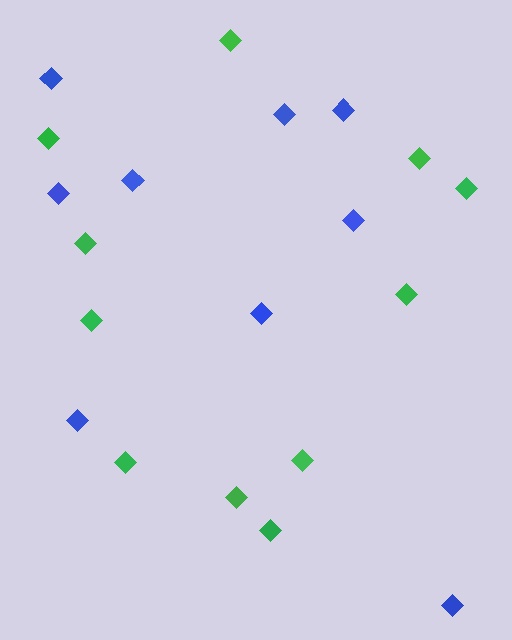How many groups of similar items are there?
There are 2 groups: one group of blue diamonds (9) and one group of green diamonds (11).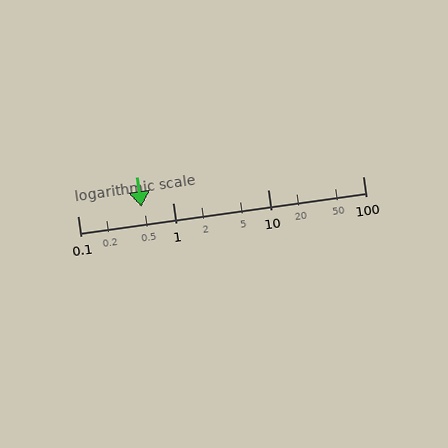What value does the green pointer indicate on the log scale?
The pointer indicates approximately 0.47.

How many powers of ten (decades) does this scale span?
The scale spans 3 decades, from 0.1 to 100.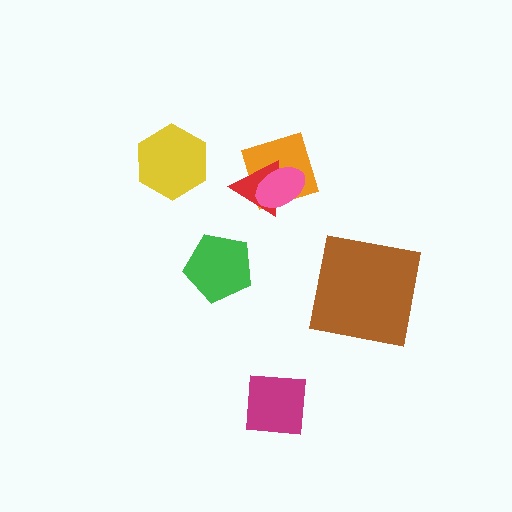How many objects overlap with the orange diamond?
2 objects overlap with the orange diamond.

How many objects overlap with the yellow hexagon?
0 objects overlap with the yellow hexagon.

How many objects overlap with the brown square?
0 objects overlap with the brown square.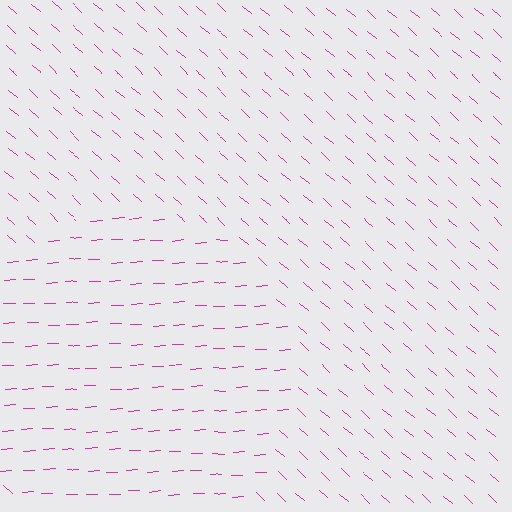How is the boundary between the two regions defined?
The boundary is defined purely by a change in line orientation (approximately 45 degrees difference). All lines are the same color and thickness.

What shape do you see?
I see a circle.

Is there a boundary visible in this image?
Yes, there is a texture boundary formed by a change in line orientation.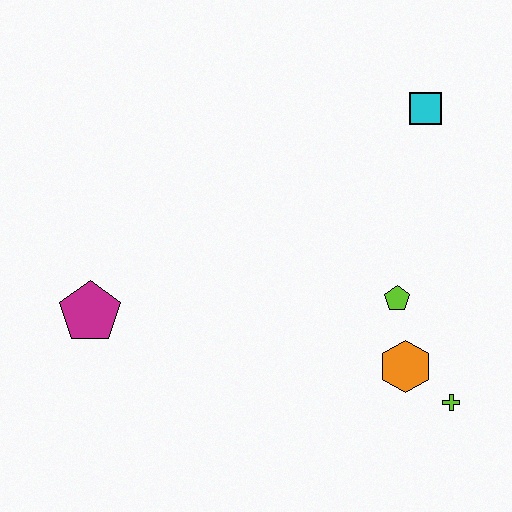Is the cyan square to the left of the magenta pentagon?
No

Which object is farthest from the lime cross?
The magenta pentagon is farthest from the lime cross.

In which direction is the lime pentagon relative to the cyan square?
The lime pentagon is below the cyan square.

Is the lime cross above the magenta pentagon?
No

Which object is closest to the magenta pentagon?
The lime pentagon is closest to the magenta pentagon.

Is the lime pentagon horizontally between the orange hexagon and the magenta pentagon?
Yes